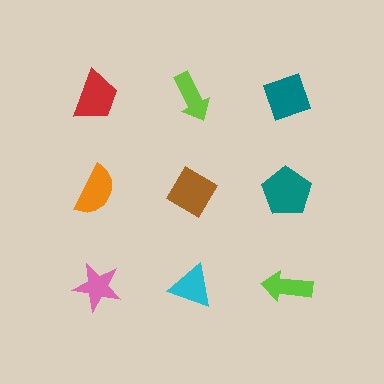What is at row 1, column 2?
A lime arrow.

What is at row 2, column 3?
A teal pentagon.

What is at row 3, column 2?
A cyan triangle.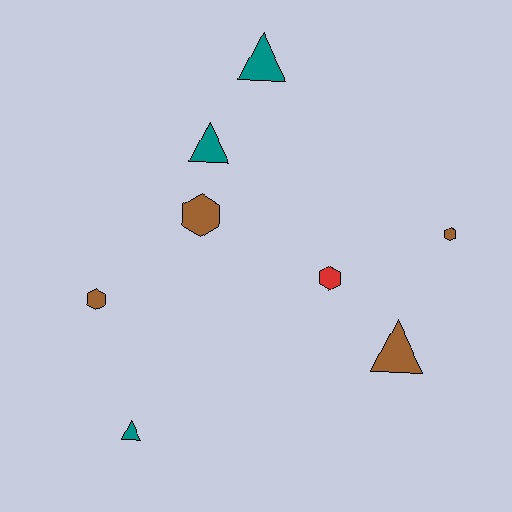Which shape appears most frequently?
Hexagon, with 4 objects.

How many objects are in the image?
There are 8 objects.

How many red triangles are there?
There are no red triangles.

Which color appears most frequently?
Brown, with 4 objects.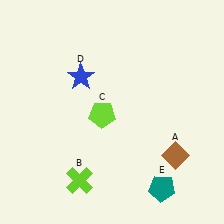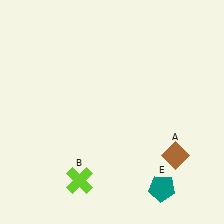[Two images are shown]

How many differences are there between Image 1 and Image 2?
There are 2 differences between the two images.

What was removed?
The lime pentagon (C), the blue star (D) were removed in Image 2.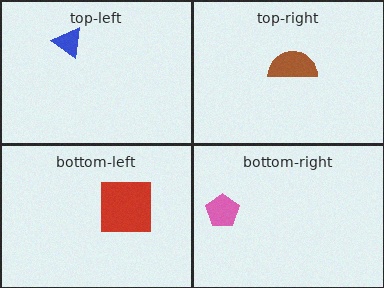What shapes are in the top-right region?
The brown semicircle.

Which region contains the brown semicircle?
The top-right region.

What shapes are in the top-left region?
The blue triangle.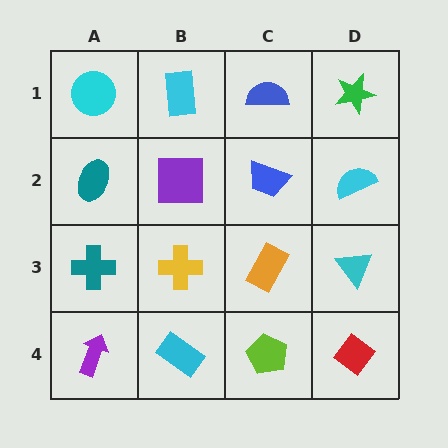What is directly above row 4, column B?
A yellow cross.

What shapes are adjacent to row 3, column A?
A teal ellipse (row 2, column A), a purple arrow (row 4, column A), a yellow cross (row 3, column B).